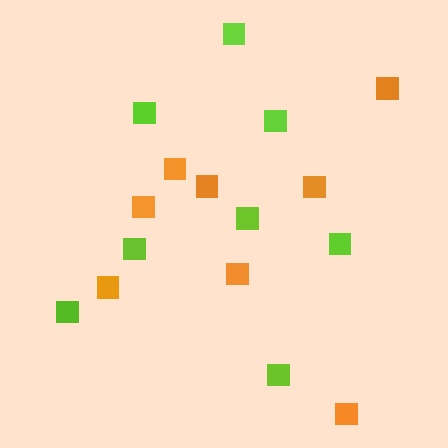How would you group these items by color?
There are 2 groups: one group of orange squares (8) and one group of lime squares (8).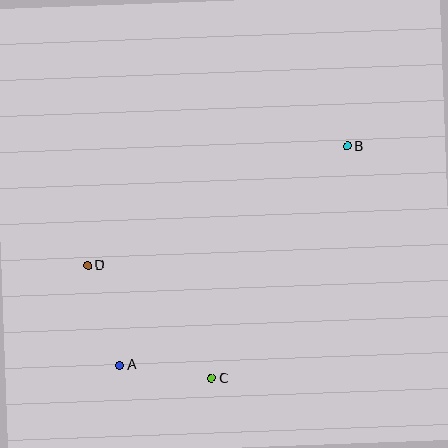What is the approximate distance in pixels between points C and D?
The distance between C and D is approximately 168 pixels.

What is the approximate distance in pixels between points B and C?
The distance between B and C is approximately 269 pixels.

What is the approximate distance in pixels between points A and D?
The distance between A and D is approximately 105 pixels.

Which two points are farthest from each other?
Points A and B are farthest from each other.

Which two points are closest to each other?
Points A and C are closest to each other.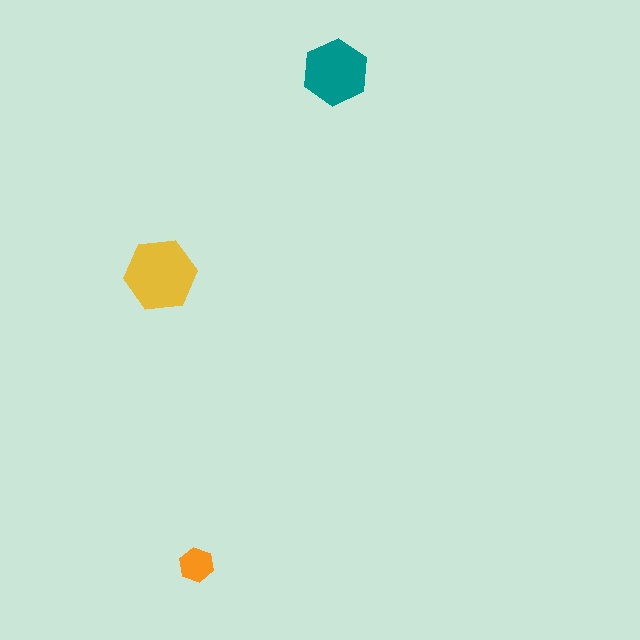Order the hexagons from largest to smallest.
the yellow one, the teal one, the orange one.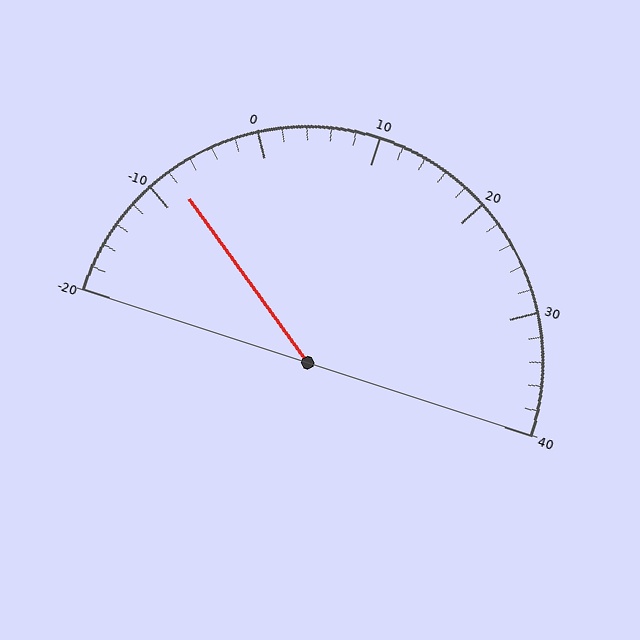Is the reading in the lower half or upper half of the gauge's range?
The reading is in the lower half of the range (-20 to 40).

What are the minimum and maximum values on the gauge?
The gauge ranges from -20 to 40.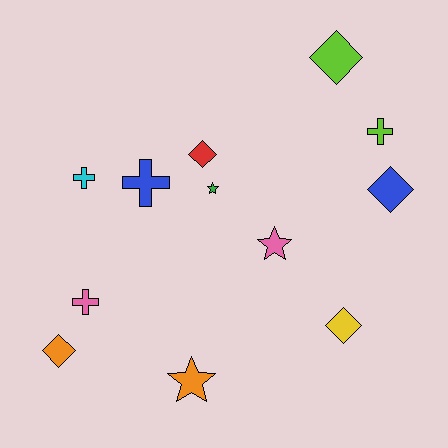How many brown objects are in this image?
There are no brown objects.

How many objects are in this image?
There are 12 objects.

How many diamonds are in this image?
There are 5 diamonds.